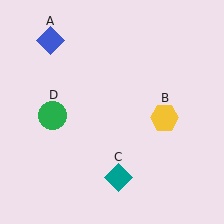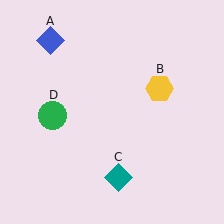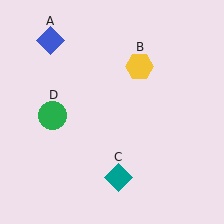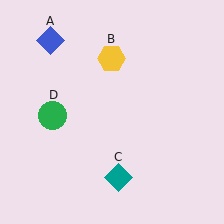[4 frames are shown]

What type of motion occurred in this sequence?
The yellow hexagon (object B) rotated counterclockwise around the center of the scene.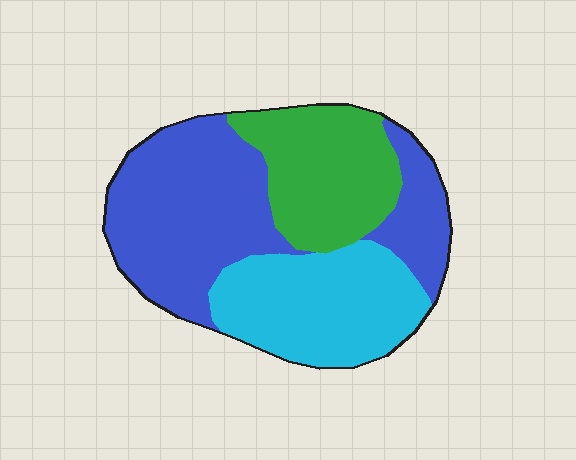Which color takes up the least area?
Green, at roughly 25%.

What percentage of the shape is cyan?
Cyan covers about 30% of the shape.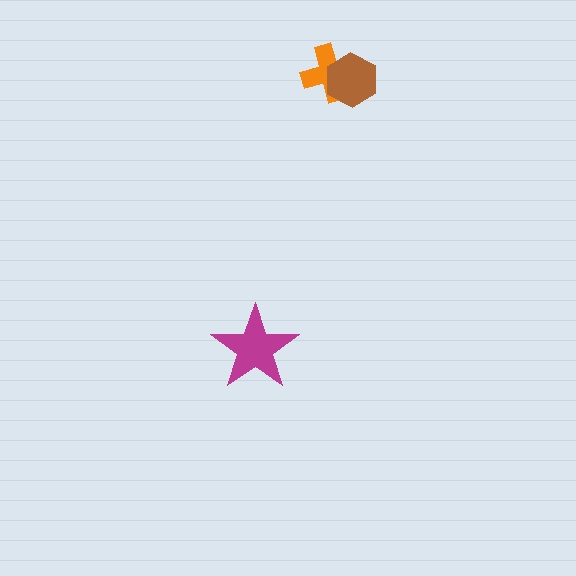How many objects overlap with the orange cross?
1 object overlaps with the orange cross.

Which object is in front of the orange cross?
The brown hexagon is in front of the orange cross.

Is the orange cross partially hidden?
Yes, it is partially covered by another shape.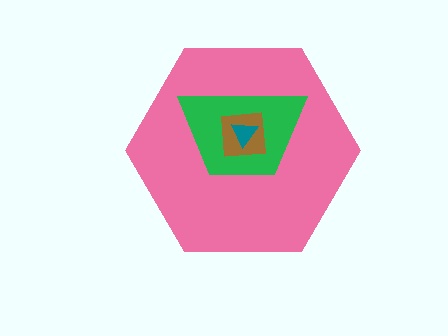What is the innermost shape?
The teal triangle.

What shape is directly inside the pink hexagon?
The green trapezoid.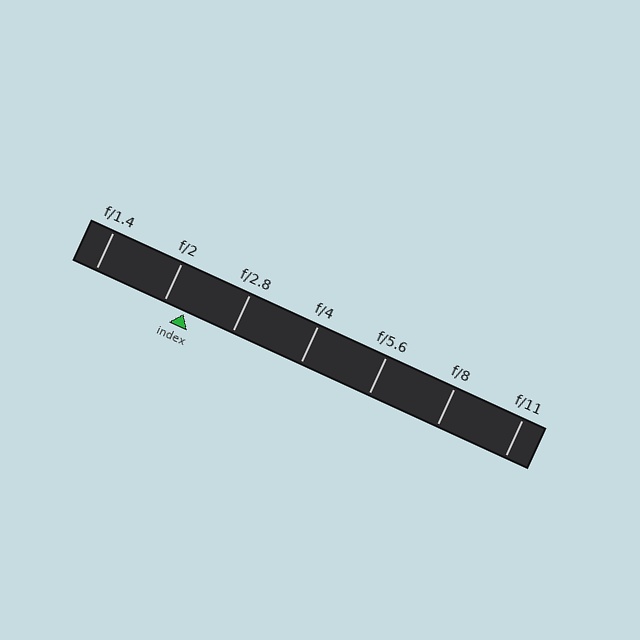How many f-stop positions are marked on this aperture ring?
There are 7 f-stop positions marked.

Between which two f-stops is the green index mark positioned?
The index mark is between f/2 and f/2.8.